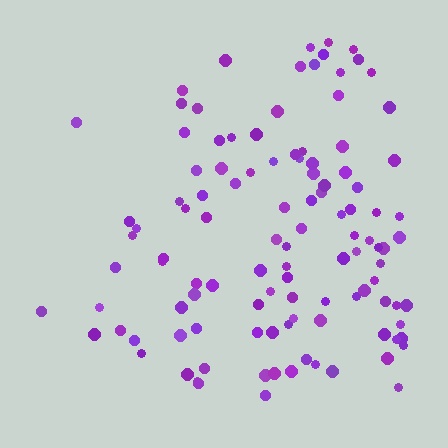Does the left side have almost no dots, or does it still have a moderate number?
Still a moderate number, just noticeably fewer than the right.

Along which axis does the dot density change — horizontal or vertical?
Horizontal.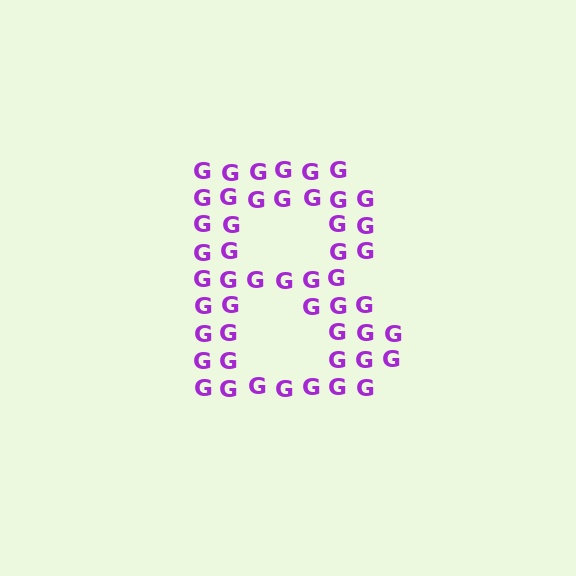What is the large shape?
The large shape is the letter B.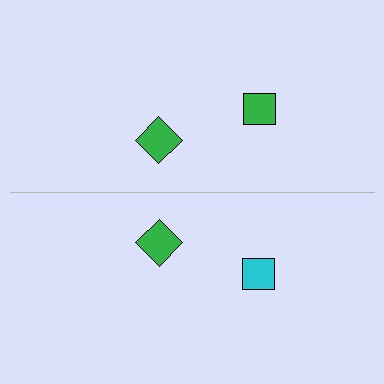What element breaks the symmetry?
The cyan square on the bottom side breaks the symmetry — its mirror counterpart is green.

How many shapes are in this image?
There are 4 shapes in this image.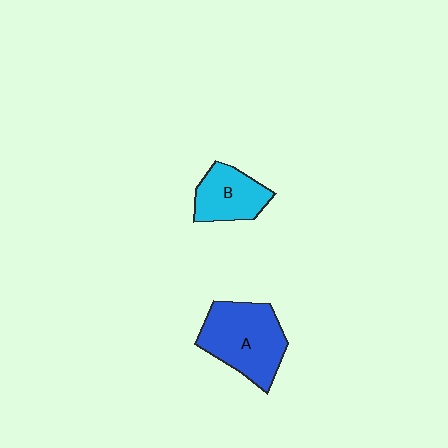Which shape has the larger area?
Shape A (blue).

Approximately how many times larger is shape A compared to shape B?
Approximately 1.6 times.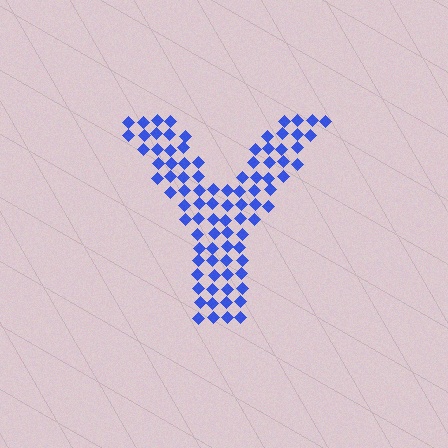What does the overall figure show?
The overall figure shows the letter Y.